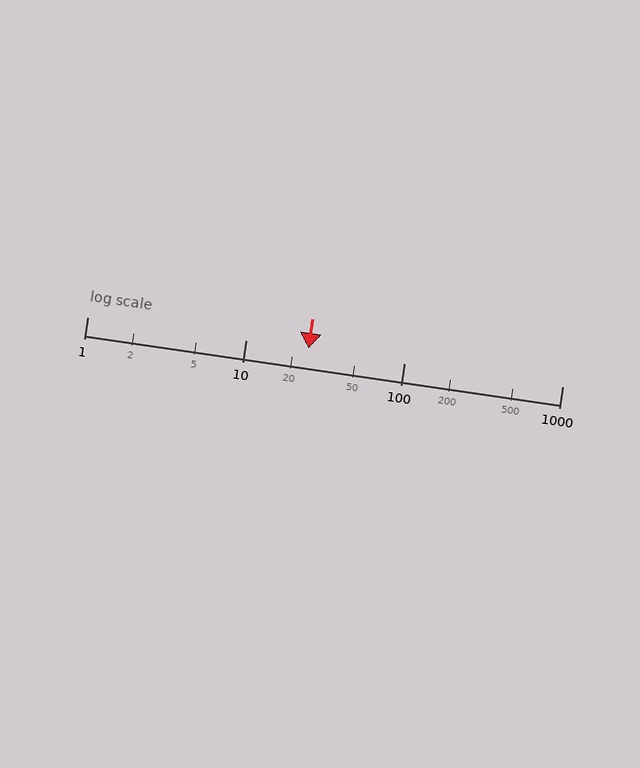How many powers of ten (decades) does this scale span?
The scale spans 3 decades, from 1 to 1000.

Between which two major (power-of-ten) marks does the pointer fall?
The pointer is between 10 and 100.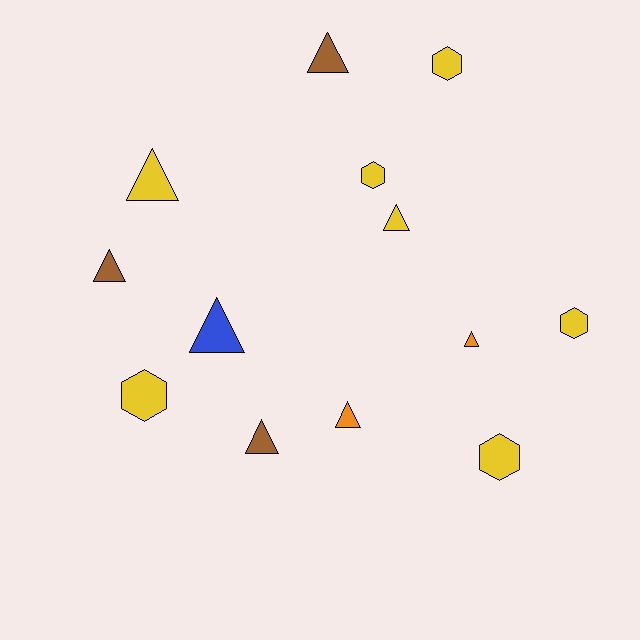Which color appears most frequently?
Yellow, with 7 objects.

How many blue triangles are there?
There is 1 blue triangle.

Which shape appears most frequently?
Triangle, with 8 objects.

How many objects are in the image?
There are 13 objects.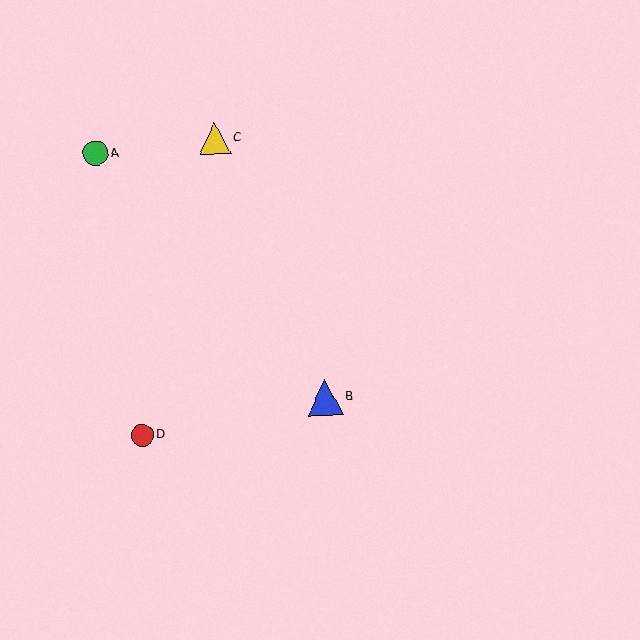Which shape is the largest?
The blue triangle (labeled B) is the largest.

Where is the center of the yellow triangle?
The center of the yellow triangle is at (215, 139).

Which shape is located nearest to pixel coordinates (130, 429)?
The red circle (labeled D) at (142, 435) is nearest to that location.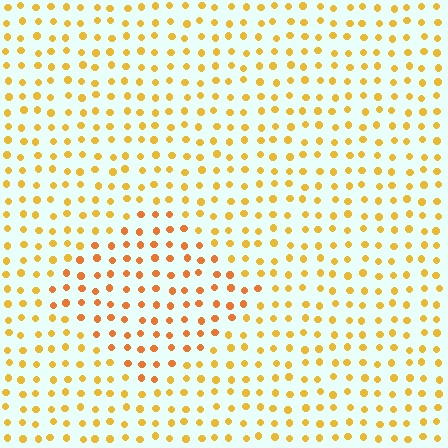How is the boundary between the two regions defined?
The boundary is defined purely by a slight shift in hue (about 22 degrees). Spacing, size, and orientation are identical on both sides.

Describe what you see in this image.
The image is filled with small yellow elements in a uniform arrangement. A diamond-shaped region is visible where the elements are tinted to a slightly different hue, forming a subtle color boundary.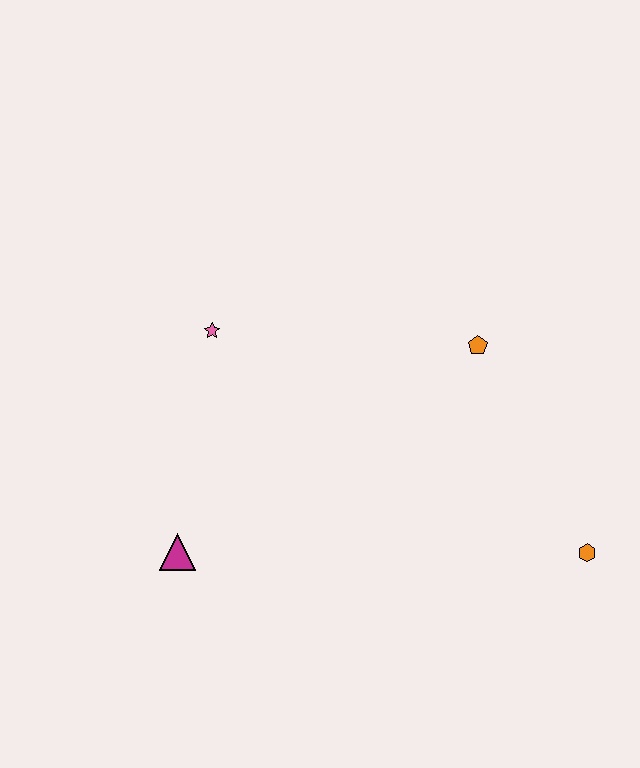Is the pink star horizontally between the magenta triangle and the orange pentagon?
Yes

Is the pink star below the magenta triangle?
No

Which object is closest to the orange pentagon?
The orange hexagon is closest to the orange pentagon.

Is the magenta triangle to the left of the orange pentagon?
Yes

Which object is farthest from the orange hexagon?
The pink star is farthest from the orange hexagon.